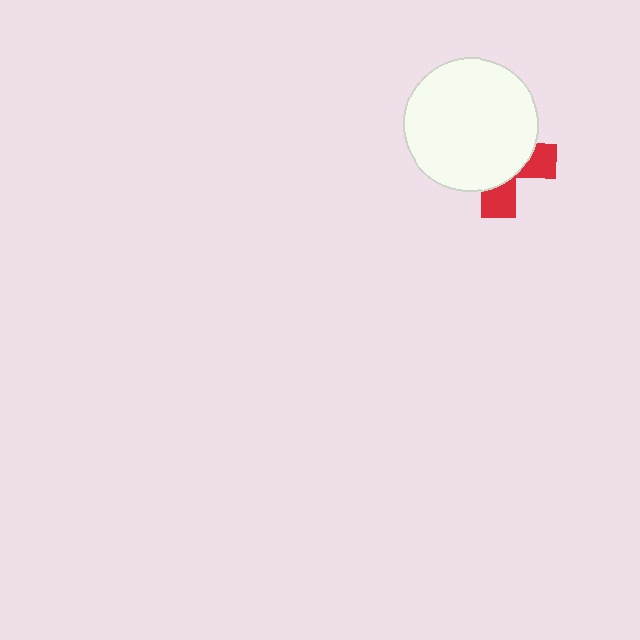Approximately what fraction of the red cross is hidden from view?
Roughly 69% of the red cross is hidden behind the white circle.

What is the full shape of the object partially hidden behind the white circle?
The partially hidden object is a red cross.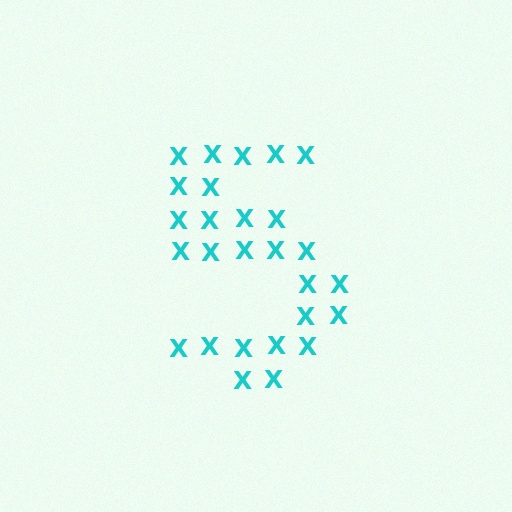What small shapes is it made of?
It is made of small letter X's.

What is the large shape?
The large shape is the digit 5.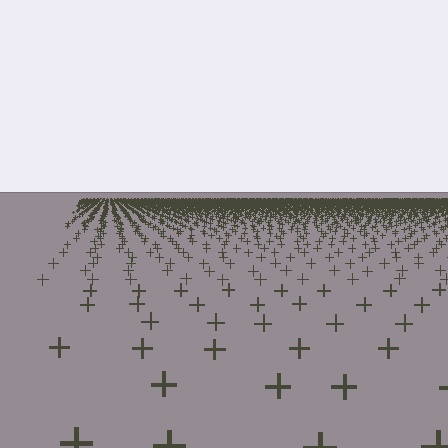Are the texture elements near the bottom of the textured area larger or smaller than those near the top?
Larger. Near the bottom, elements are closer to the viewer and appear at a bigger on-screen size.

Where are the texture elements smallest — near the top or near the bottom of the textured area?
Near the top.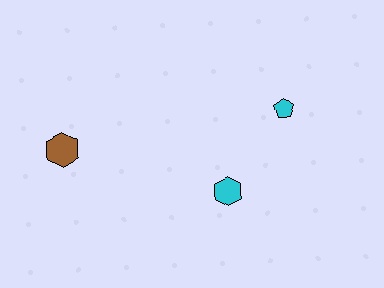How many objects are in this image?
There are 3 objects.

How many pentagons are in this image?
There is 1 pentagon.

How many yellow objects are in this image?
There are no yellow objects.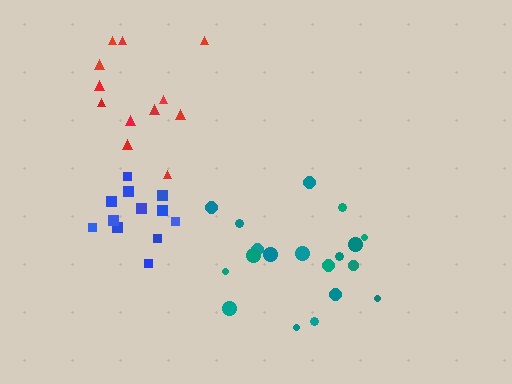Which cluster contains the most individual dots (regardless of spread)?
Teal (20).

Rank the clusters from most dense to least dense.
blue, teal, red.